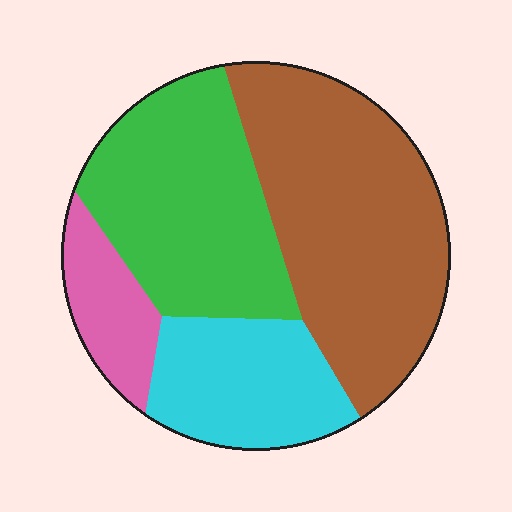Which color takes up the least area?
Pink, at roughly 10%.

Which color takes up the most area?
Brown, at roughly 40%.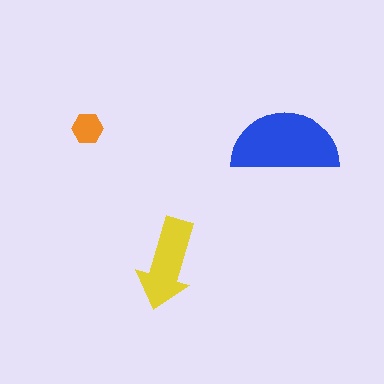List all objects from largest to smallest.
The blue semicircle, the yellow arrow, the orange hexagon.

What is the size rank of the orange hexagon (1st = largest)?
3rd.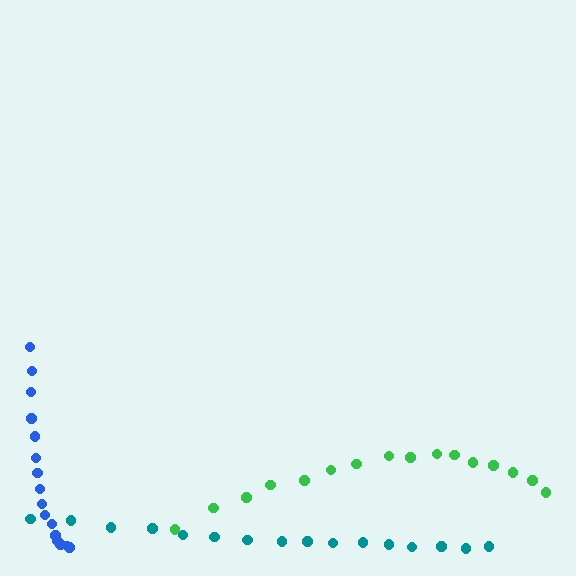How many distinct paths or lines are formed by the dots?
There are 3 distinct paths.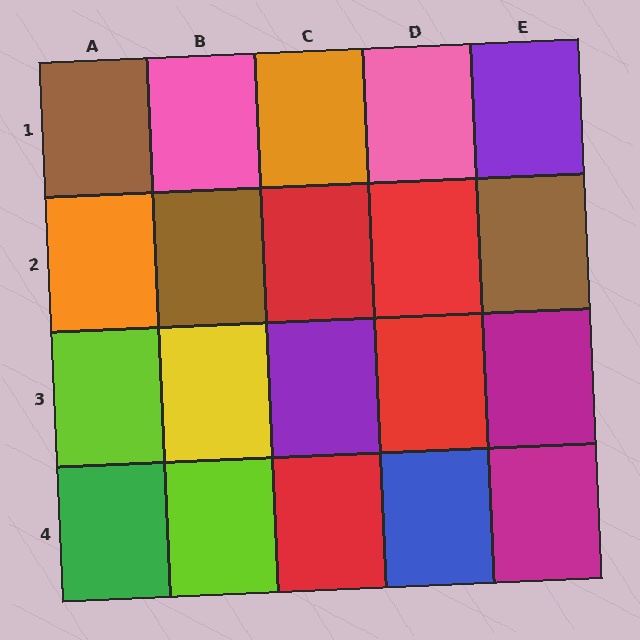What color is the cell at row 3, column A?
Lime.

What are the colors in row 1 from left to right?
Brown, pink, orange, pink, purple.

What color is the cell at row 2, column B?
Brown.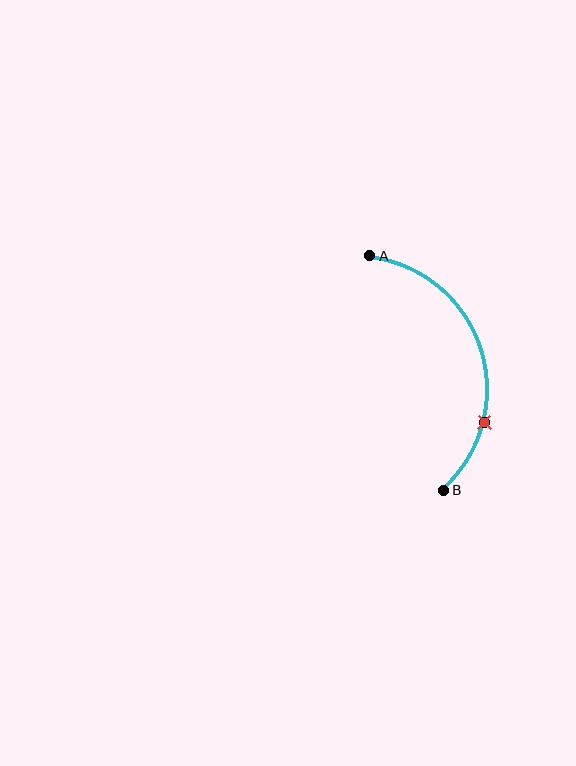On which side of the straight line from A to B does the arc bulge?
The arc bulges to the right of the straight line connecting A and B.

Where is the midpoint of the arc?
The arc midpoint is the point on the curve farthest from the straight line joining A and B. It sits to the right of that line.